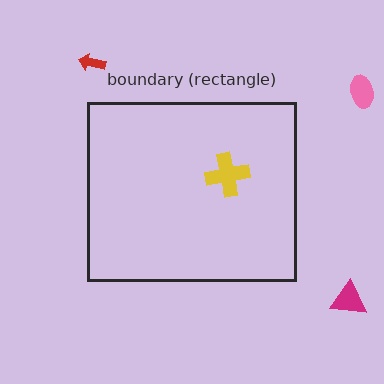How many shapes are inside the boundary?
1 inside, 3 outside.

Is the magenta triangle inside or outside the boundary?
Outside.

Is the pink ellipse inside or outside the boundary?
Outside.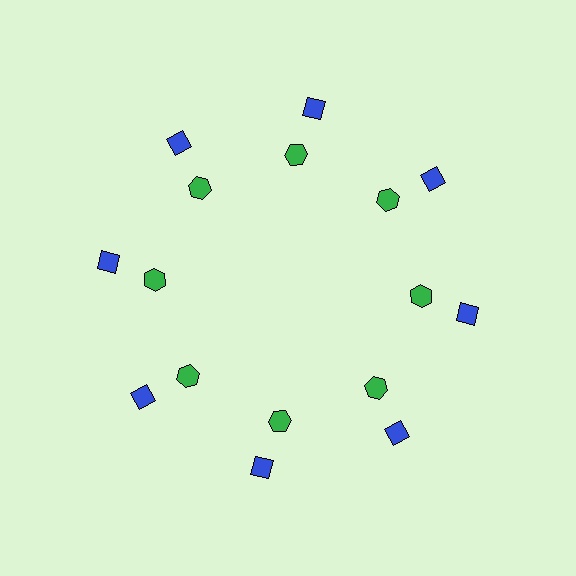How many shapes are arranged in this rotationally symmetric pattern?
There are 16 shapes, arranged in 8 groups of 2.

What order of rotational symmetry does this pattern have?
This pattern has 8-fold rotational symmetry.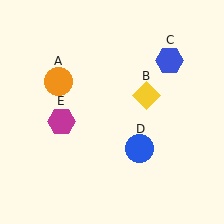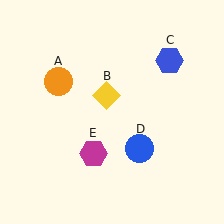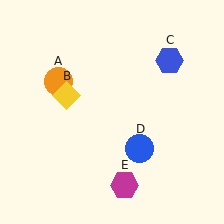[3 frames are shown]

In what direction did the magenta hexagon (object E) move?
The magenta hexagon (object E) moved down and to the right.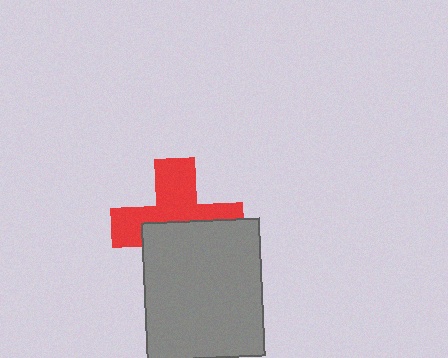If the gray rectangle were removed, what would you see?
You would see the complete red cross.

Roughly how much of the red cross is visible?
About half of it is visible (roughly 53%).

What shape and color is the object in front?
The object in front is a gray rectangle.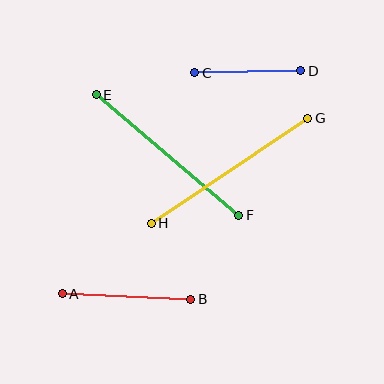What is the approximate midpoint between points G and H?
The midpoint is at approximately (230, 171) pixels.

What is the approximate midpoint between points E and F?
The midpoint is at approximately (167, 155) pixels.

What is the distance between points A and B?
The distance is approximately 128 pixels.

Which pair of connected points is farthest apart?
Points G and H are farthest apart.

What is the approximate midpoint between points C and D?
The midpoint is at approximately (248, 72) pixels.